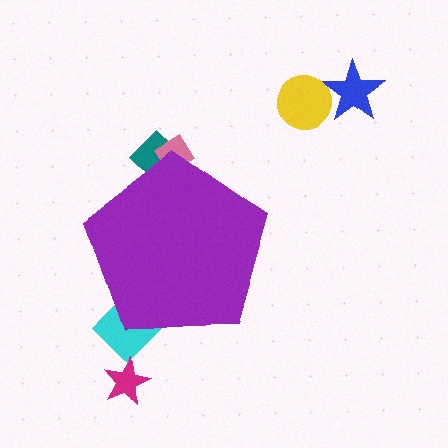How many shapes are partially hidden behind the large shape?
3 shapes are partially hidden.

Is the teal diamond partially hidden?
Yes, the teal diamond is partially hidden behind the purple pentagon.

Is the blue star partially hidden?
No, the blue star is fully visible.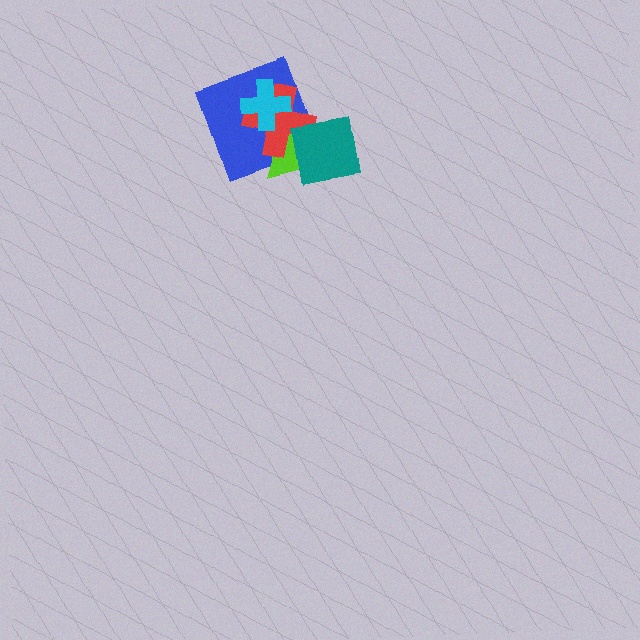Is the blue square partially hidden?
Yes, it is partially covered by another shape.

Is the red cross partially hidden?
Yes, it is partially covered by another shape.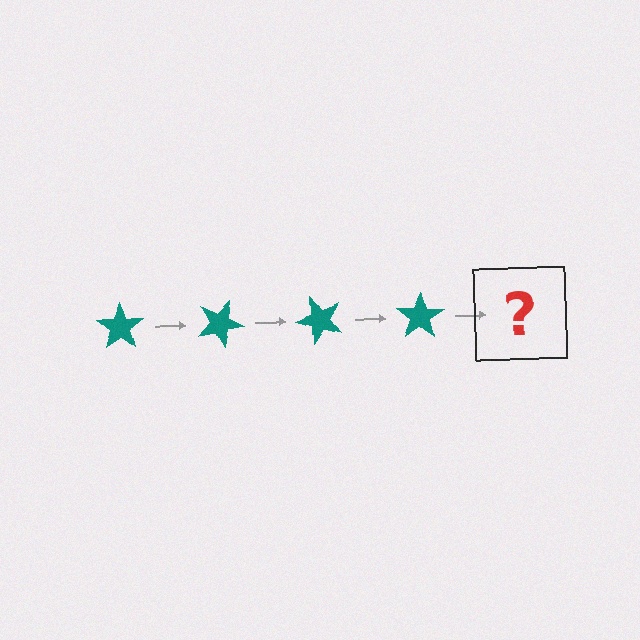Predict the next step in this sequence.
The next step is a teal star rotated 100 degrees.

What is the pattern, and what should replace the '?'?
The pattern is that the star rotates 25 degrees each step. The '?' should be a teal star rotated 100 degrees.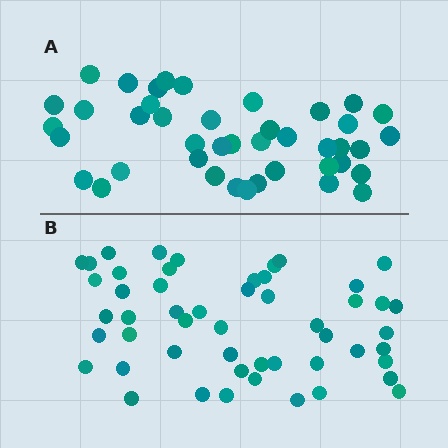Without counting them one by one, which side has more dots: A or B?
Region B (the bottom region) has more dots.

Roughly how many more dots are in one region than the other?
Region B has roughly 8 or so more dots than region A.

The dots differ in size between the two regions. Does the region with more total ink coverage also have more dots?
No. Region A has more total ink coverage because its dots are larger, but region B actually contains more individual dots. Total area can be misleading — the number of items is what matters here.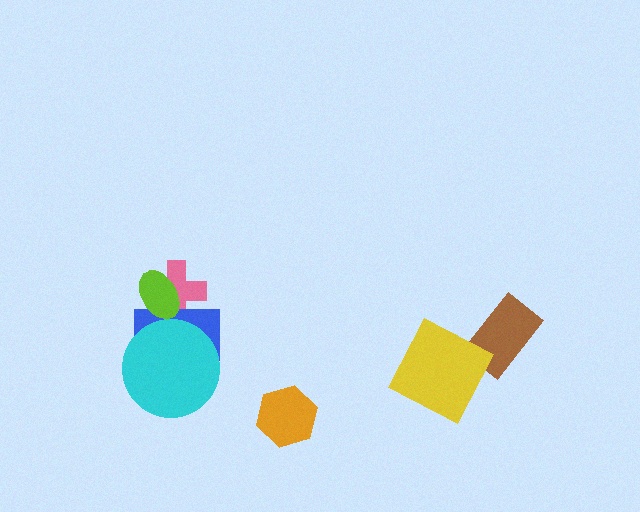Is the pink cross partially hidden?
Yes, it is partially covered by another shape.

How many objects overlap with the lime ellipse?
2 objects overlap with the lime ellipse.